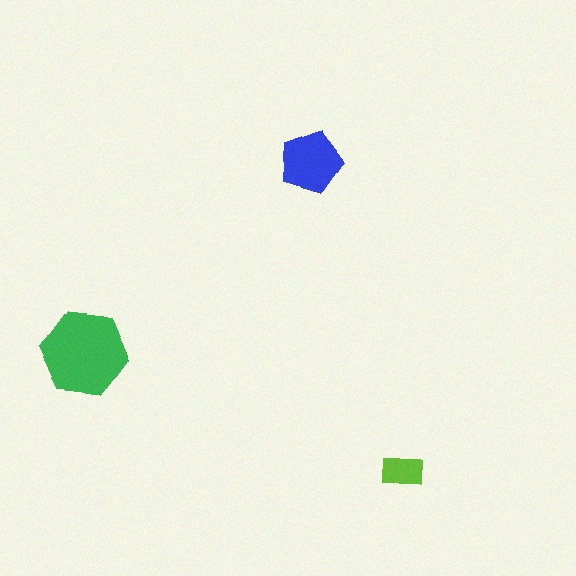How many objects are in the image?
There are 3 objects in the image.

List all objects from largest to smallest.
The green hexagon, the blue pentagon, the lime rectangle.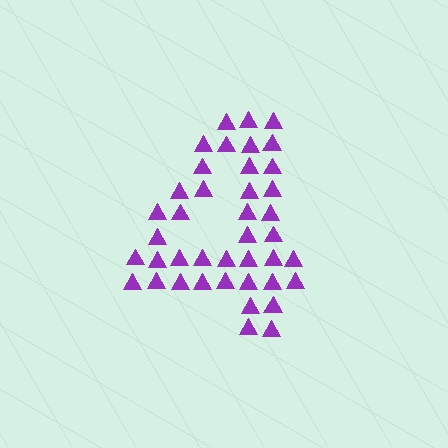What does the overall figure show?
The overall figure shows the digit 4.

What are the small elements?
The small elements are triangles.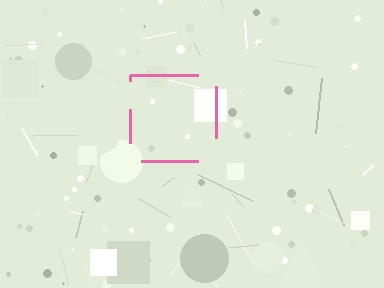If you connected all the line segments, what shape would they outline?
They would outline a square.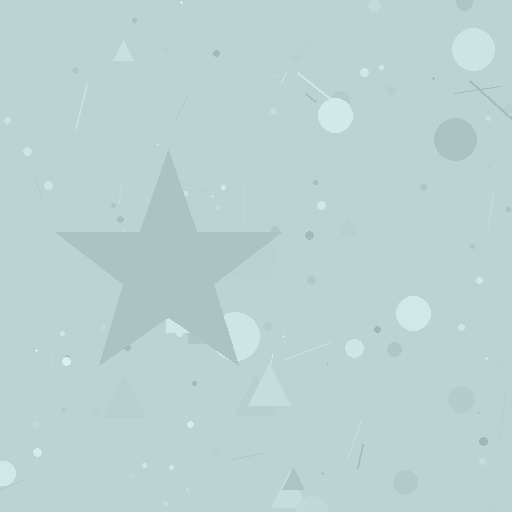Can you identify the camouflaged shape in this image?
The camouflaged shape is a star.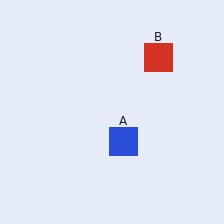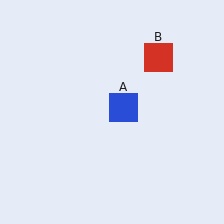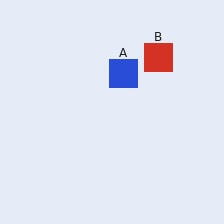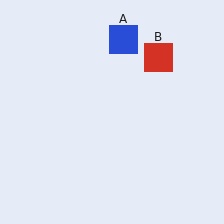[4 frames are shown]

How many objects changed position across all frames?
1 object changed position: blue square (object A).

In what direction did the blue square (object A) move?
The blue square (object A) moved up.